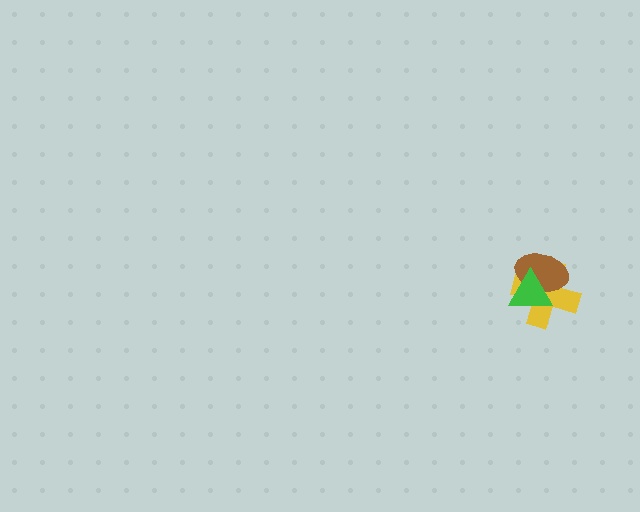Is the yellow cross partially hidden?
Yes, it is partially covered by another shape.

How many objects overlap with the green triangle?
2 objects overlap with the green triangle.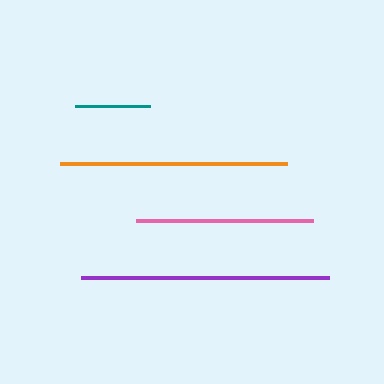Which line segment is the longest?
The purple line is the longest at approximately 248 pixels.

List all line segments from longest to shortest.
From longest to shortest: purple, orange, pink, teal.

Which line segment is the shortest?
The teal line is the shortest at approximately 75 pixels.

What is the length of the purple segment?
The purple segment is approximately 248 pixels long.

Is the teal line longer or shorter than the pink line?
The pink line is longer than the teal line.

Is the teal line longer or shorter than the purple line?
The purple line is longer than the teal line.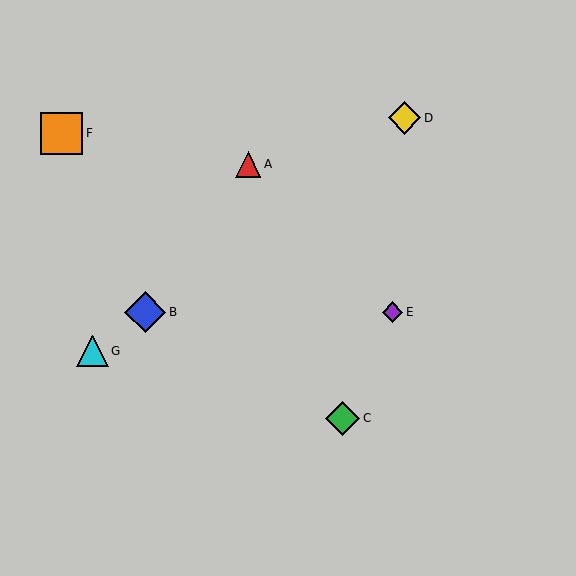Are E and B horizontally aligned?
Yes, both are at y≈312.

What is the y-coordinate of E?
Object E is at y≈312.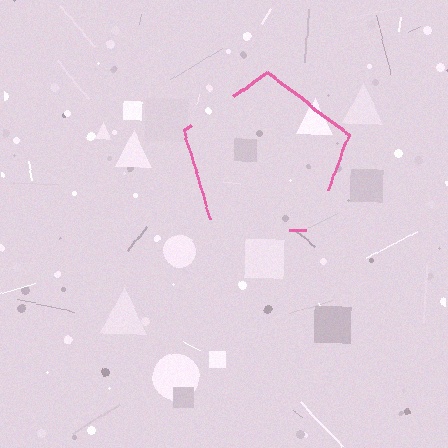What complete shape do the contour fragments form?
The contour fragments form a pentagon.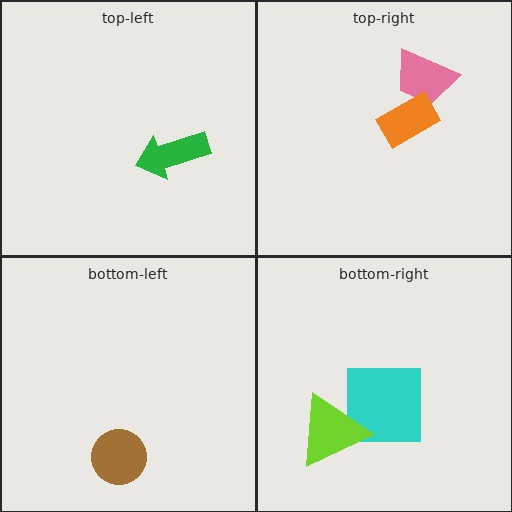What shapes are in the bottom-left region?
The brown circle.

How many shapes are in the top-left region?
1.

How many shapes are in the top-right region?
2.